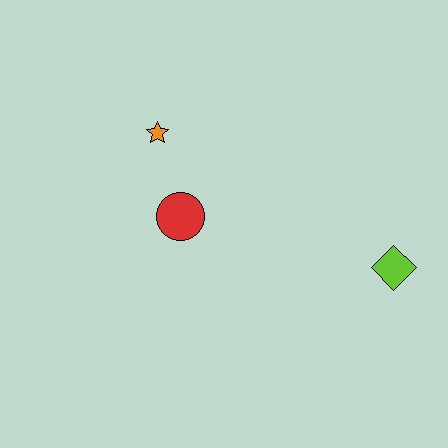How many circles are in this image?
There is 1 circle.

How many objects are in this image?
There are 3 objects.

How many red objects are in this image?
There is 1 red object.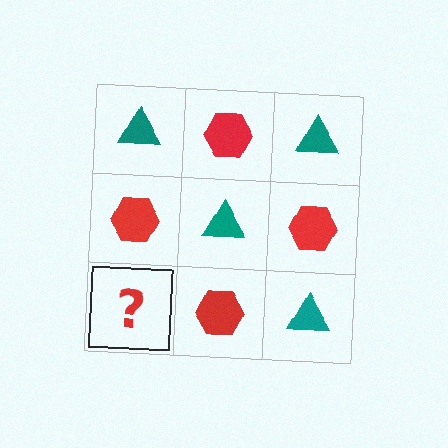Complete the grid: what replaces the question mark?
The question mark should be replaced with a teal triangle.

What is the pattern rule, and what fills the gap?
The rule is that it alternates teal triangle and red hexagon in a checkerboard pattern. The gap should be filled with a teal triangle.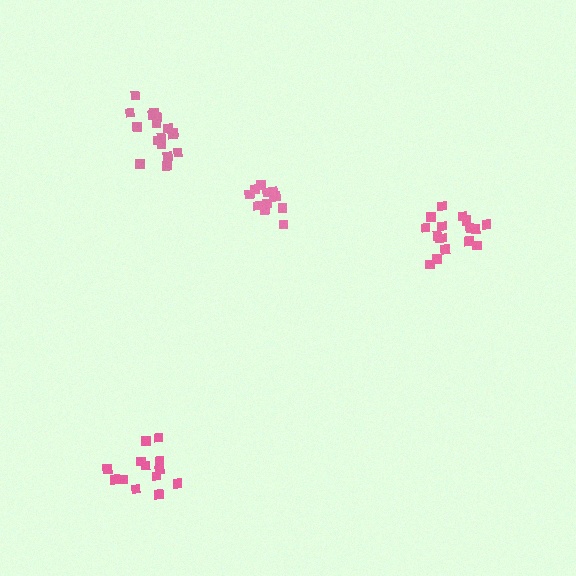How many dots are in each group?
Group 1: 14 dots, Group 2: 18 dots, Group 3: 13 dots, Group 4: 17 dots (62 total).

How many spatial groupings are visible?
There are 4 spatial groupings.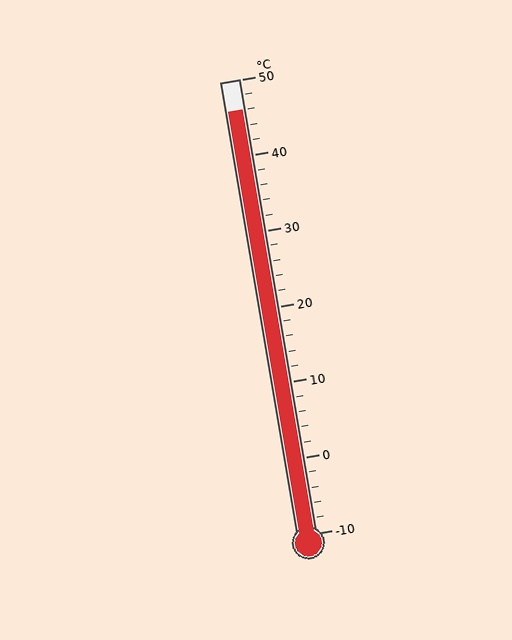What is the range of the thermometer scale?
The thermometer scale ranges from -10°C to 50°C.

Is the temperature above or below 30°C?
The temperature is above 30°C.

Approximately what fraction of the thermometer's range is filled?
The thermometer is filled to approximately 95% of its range.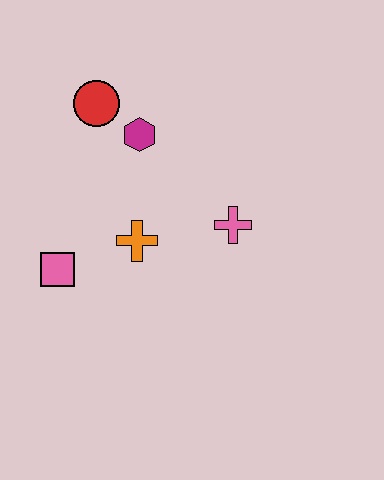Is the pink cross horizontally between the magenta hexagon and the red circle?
No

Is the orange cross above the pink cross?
No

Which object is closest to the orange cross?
The pink square is closest to the orange cross.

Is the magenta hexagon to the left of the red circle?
No